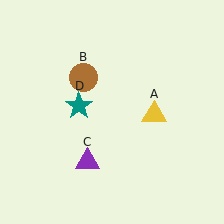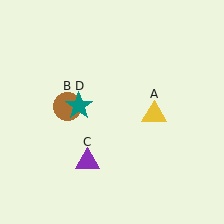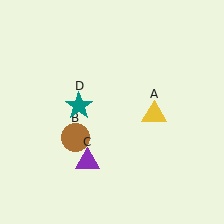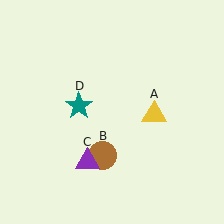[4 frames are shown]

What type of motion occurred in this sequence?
The brown circle (object B) rotated counterclockwise around the center of the scene.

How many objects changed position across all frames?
1 object changed position: brown circle (object B).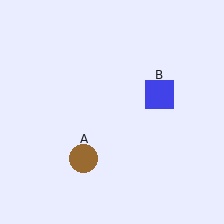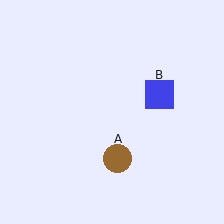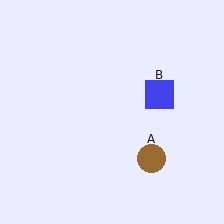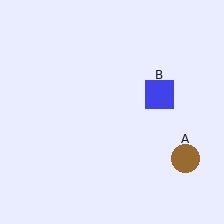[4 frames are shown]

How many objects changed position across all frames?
1 object changed position: brown circle (object A).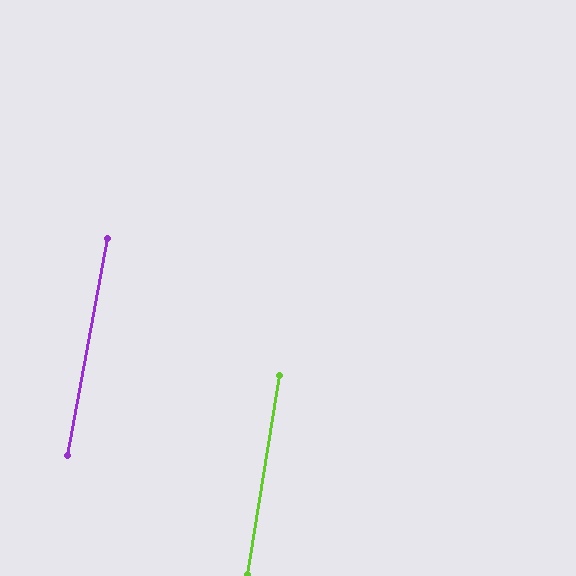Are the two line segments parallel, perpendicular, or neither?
Parallel — their directions differ by only 1.2°.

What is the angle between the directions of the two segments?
Approximately 1 degree.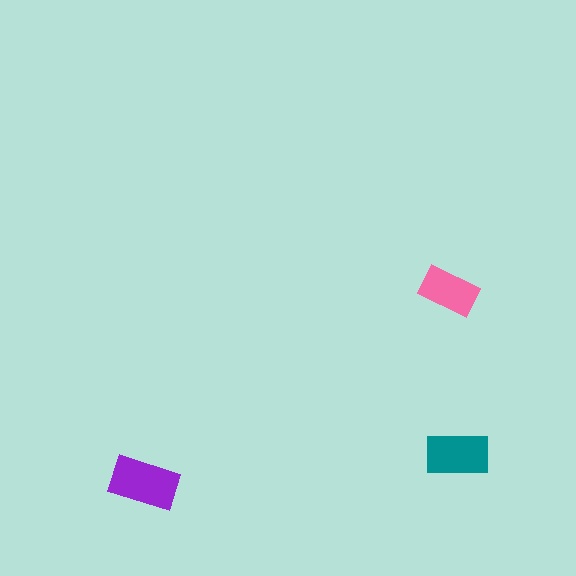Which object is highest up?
The pink rectangle is topmost.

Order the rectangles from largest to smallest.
the purple one, the teal one, the pink one.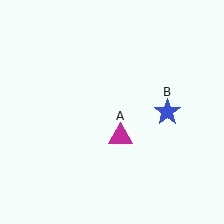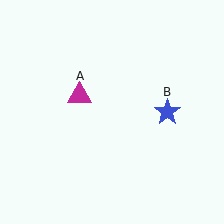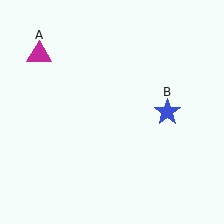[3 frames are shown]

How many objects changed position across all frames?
1 object changed position: magenta triangle (object A).